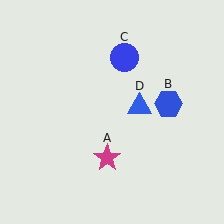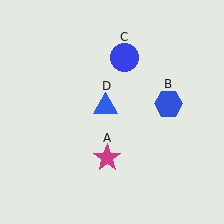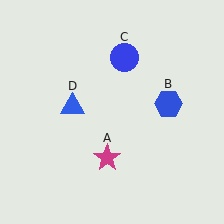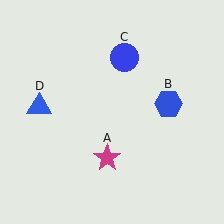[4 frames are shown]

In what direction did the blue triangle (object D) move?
The blue triangle (object D) moved left.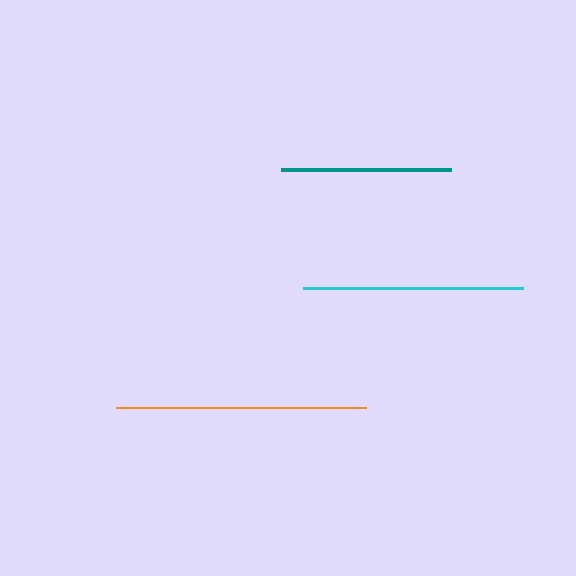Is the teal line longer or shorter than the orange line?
The orange line is longer than the teal line.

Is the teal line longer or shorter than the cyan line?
The cyan line is longer than the teal line.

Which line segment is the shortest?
The teal line is the shortest at approximately 170 pixels.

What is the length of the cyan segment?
The cyan segment is approximately 220 pixels long.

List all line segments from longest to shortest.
From longest to shortest: orange, cyan, teal.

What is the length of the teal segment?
The teal segment is approximately 170 pixels long.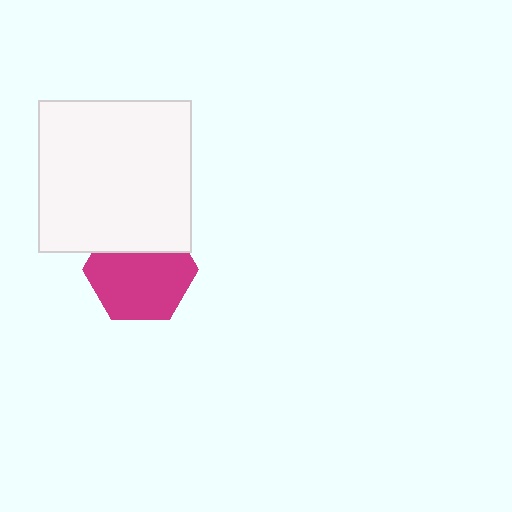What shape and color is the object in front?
The object in front is a white square.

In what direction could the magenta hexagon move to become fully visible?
The magenta hexagon could move down. That would shift it out from behind the white square entirely.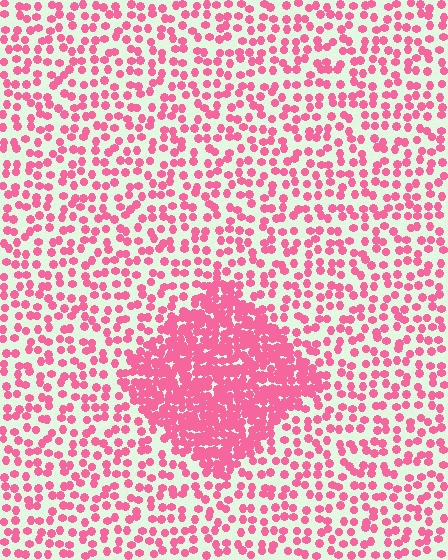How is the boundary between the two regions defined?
The boundary is defined by a change in element density (approximately 2.7x ratio). All elements are the same color, size, and shape.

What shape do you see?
I see a diamond.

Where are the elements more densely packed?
The elements are more densely packed inside the diamond boundary.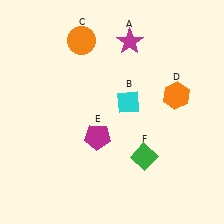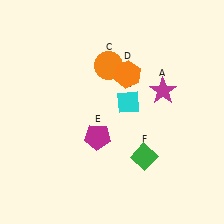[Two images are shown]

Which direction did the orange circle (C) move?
The orange circle (C) moved right.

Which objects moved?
The objects that moved are: the magenta star (A), the orange circle (C), the orange hexagon (D).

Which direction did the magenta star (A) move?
The magenta star (A) moved down.